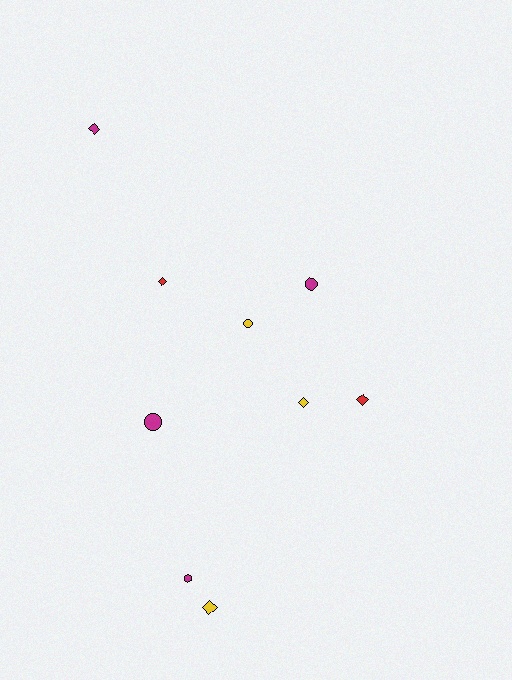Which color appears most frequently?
Magenta, with 4 objects.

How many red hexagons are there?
There are no red hexagons.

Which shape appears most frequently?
Diamond, with 5 objects.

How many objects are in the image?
There are 9 objects.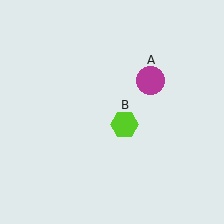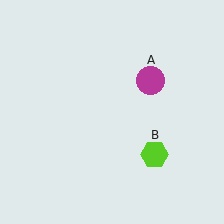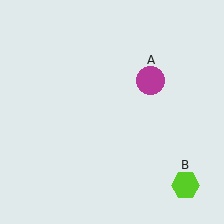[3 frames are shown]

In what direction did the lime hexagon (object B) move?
The lime hexagon (object B) moved down and to the right.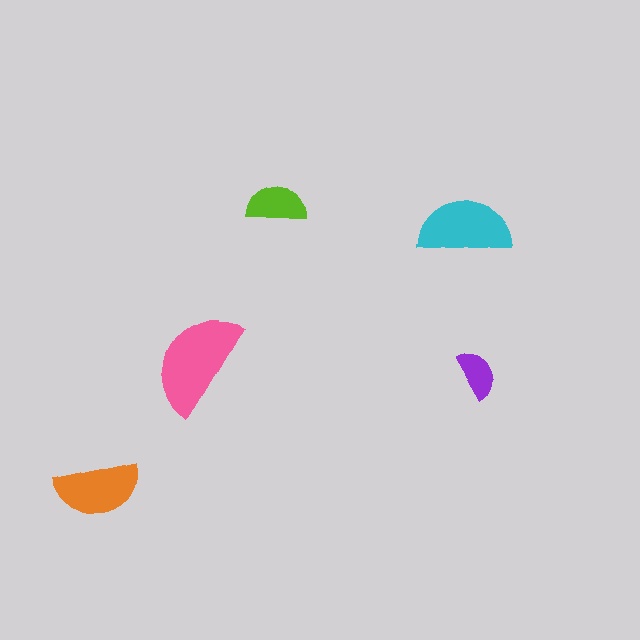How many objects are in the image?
There are 5 objects in the image.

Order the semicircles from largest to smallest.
the pink one, the cyan one, the orange one, the lime one, the purple one.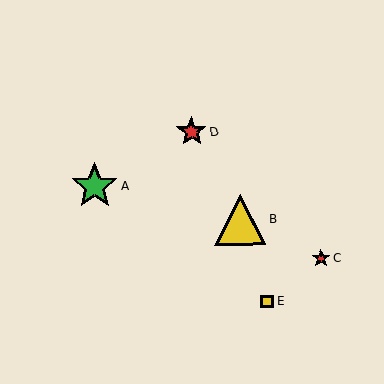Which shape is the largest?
The yellow triangle (labeled B) is the largest.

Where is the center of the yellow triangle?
The center of the yellow triangle is at (241, 219).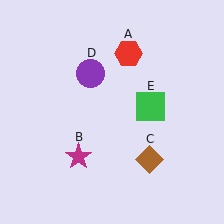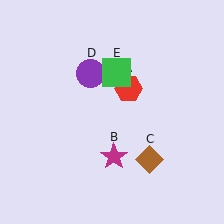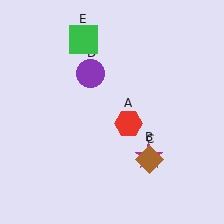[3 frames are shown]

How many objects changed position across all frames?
3 objects changed position: red hexagon (object A), magenta star (object B), green square (object E).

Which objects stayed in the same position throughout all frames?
Brown diamond (object C) and purple circle (object D) remained stationary.